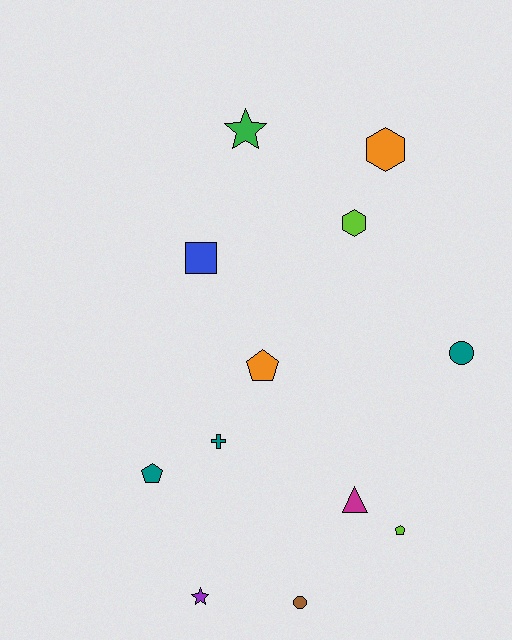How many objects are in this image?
There are 12 objects.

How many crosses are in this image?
There is 1 cross.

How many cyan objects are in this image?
There are no cyan objects.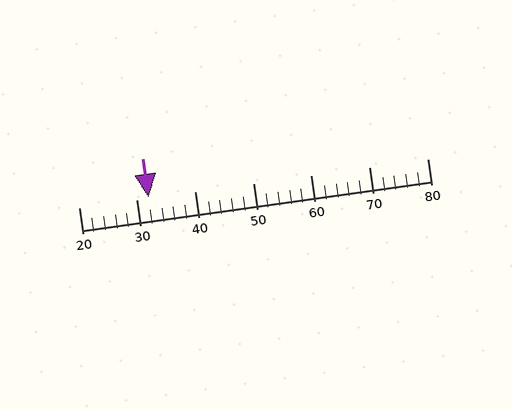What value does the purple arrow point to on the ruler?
The purple arrow points to approximately 32.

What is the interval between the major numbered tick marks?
The major tick marks are spaced 10 units apart.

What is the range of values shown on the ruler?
The ruler shows values from 20 to 80.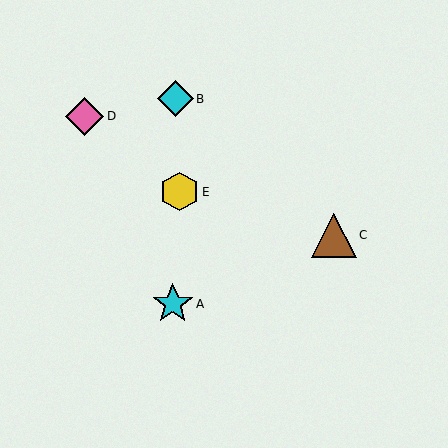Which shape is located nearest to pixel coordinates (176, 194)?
The yellow hexagon (labeled E) at (180, 192) is nearest to that location.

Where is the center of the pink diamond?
The center of the pink diamond is at (85, 116).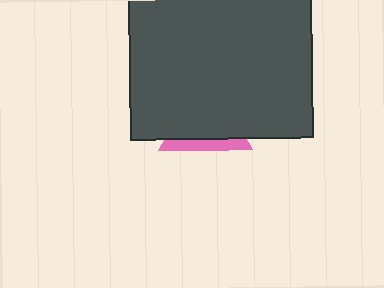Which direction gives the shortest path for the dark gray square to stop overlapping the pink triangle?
Moving up gives the shortest separation.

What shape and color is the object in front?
The object in front is a dark gray square.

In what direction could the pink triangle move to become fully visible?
The pink triangle could move down. That would shift it out from behind the dark gray square entirely.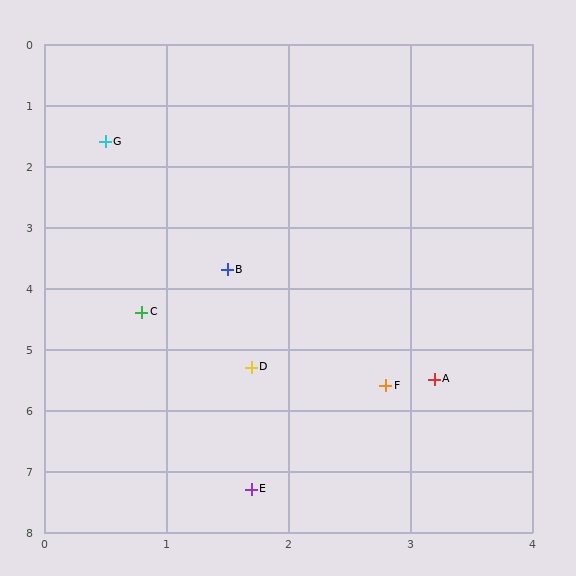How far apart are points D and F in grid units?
Points D and F are about 1.1 grid units apart.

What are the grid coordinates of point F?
Point F is at approximately (2.8, 5.6).